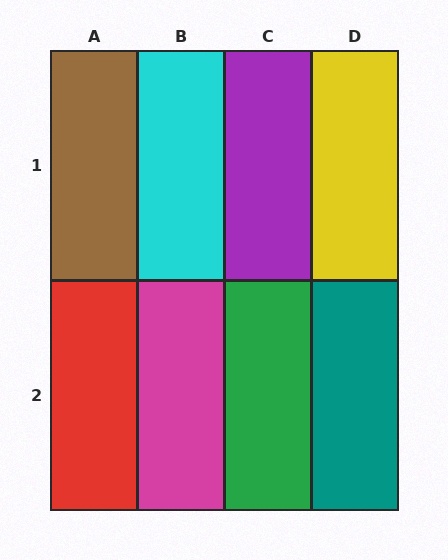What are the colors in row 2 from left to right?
Red, magenta, green, teal.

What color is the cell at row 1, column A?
Brown.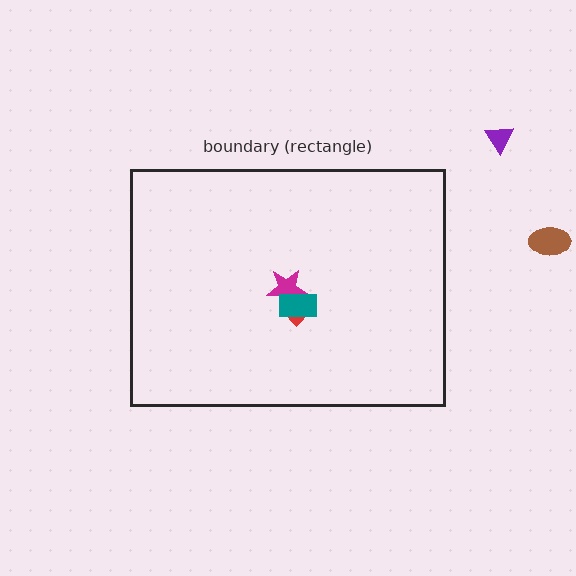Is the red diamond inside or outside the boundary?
Inside.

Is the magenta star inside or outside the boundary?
Inside.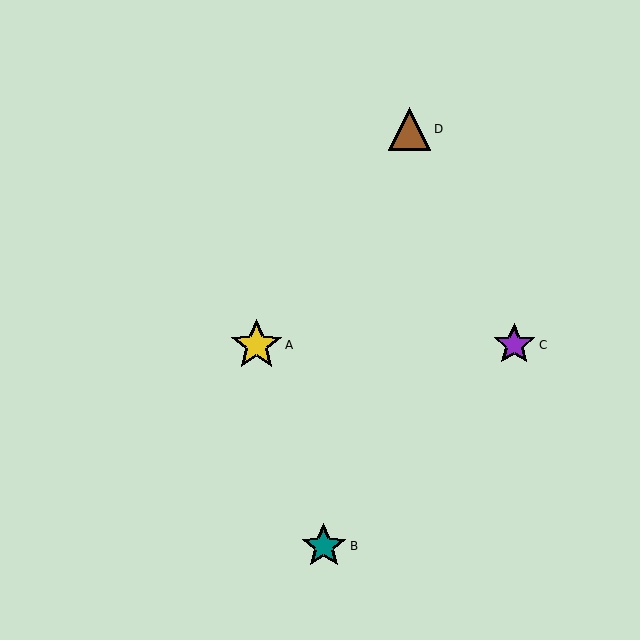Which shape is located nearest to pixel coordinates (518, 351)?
The purple star (labeled C) at (514, 345) is nearest to that location.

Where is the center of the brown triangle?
The center of the brown triangle is at (409, 129).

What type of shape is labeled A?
Shape A is a yellow star.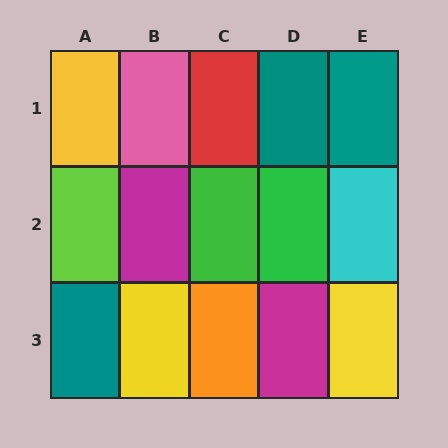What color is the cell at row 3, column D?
Magenta.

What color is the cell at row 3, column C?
Orange.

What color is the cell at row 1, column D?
Teal.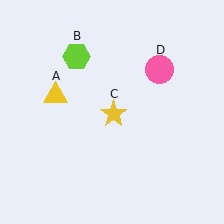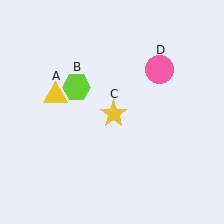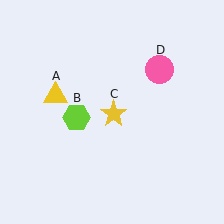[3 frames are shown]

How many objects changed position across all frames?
1 object changed position: lime hexagon (object B).